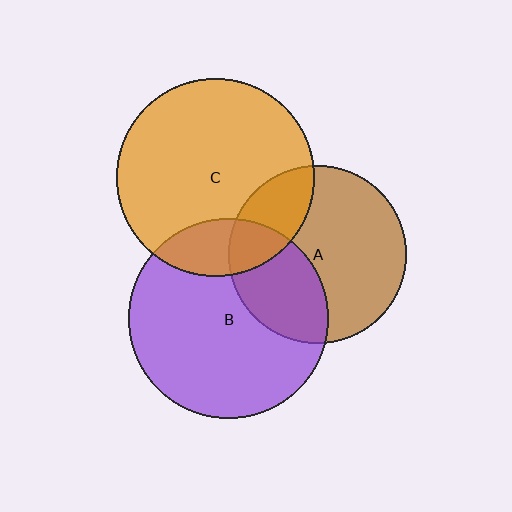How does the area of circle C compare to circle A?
Approximately 1.2 times.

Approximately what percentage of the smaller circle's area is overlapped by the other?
Approximately 25%.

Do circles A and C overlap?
Yes.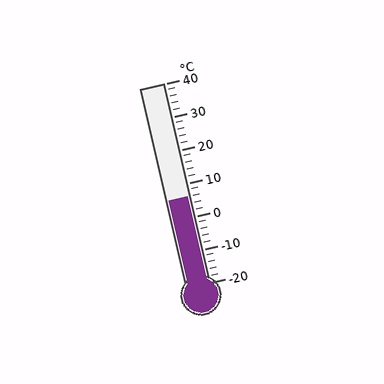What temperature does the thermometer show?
The thermometer shows approximately 6°C.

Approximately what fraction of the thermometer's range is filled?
The thermometer is filled to approximately 45% of its range.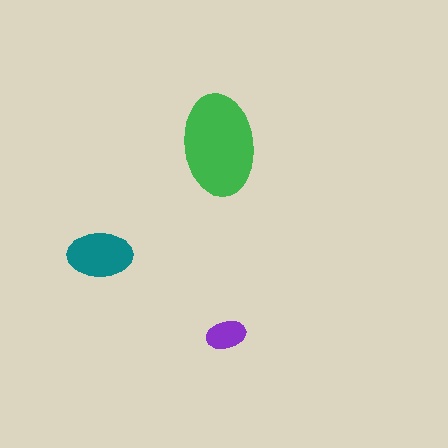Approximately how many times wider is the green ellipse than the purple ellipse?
About 2.5 times wider.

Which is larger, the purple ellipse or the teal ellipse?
The teal one.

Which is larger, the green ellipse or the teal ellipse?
The green one.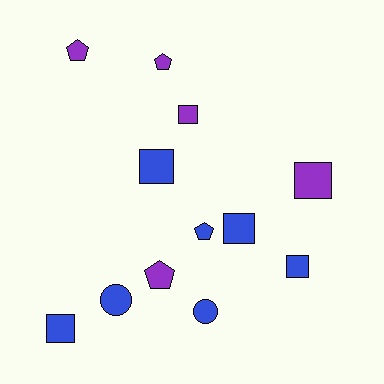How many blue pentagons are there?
There is 1 blue pentagon.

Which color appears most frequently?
Blue, with 7 objects.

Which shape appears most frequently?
Square, with 6 objects.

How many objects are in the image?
There are 12 objects.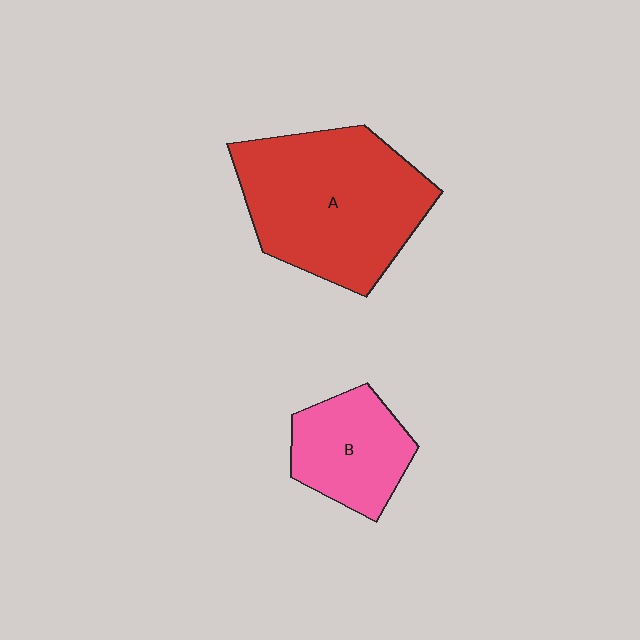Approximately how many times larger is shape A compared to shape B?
Approximately 2.0 times.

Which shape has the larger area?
Shape A (red).